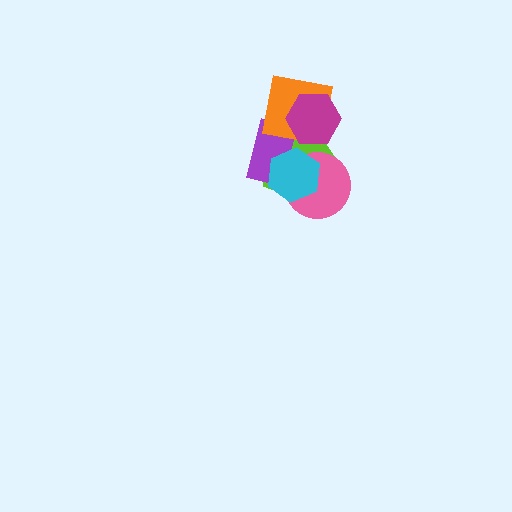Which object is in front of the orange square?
The magenta hexagon is in front of the orange square.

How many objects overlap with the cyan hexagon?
3 objects overlap with the cyan hexagon.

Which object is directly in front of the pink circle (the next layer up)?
The purple rectangle is directly in front of the pink circle.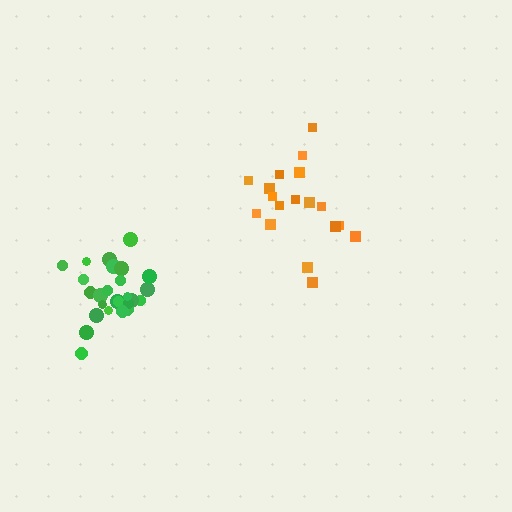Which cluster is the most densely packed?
Green.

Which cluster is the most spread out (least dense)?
Orange.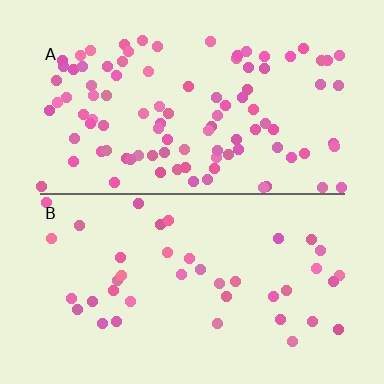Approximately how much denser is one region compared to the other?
Approximately 2.4× — region A over region B.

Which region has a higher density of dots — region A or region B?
A (the top).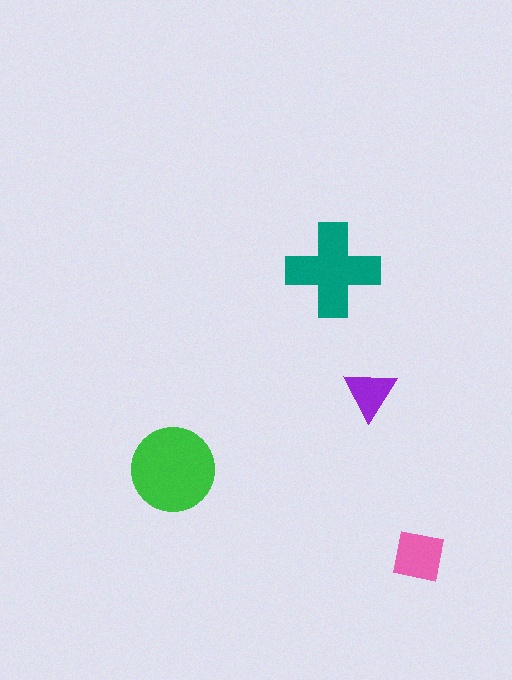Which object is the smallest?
The purple triangle.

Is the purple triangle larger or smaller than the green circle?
Smaller.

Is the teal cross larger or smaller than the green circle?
Smaller.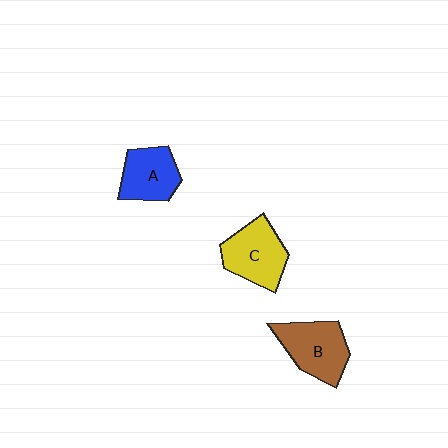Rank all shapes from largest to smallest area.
From largest to smallest: B (brown), C (yellow), A (blue).